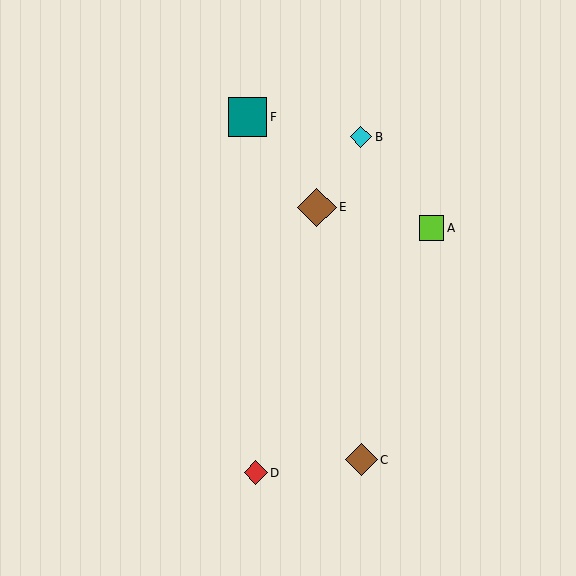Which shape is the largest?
The teal square (labeled F) is the largest.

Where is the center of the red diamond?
The center of the red diamond is at (256, 473).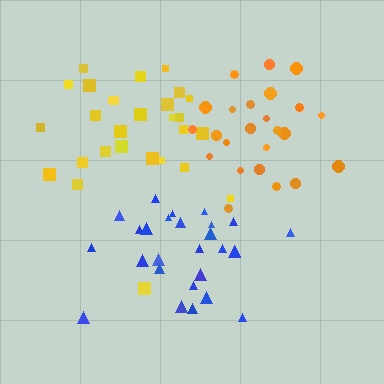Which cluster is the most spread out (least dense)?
Yellow.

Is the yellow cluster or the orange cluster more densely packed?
Orange.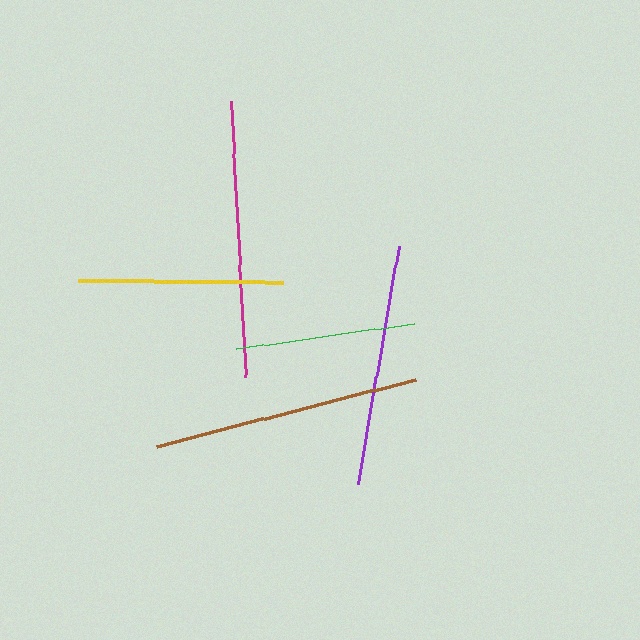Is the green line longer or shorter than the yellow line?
The yellow line is longer than the green line.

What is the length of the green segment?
The green segment is approximately 180 pixels long.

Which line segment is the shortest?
The green line is the shortest at approximately 180 pixels.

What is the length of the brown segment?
The brown segment is approximately 267 pixels long.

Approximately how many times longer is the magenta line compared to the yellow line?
The magenta line is approximately 1.4 times the length of the yellow line.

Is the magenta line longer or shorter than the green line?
The magenta line is longer than the green line.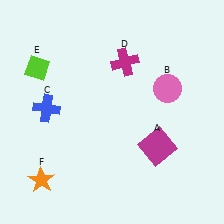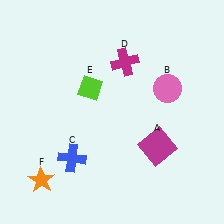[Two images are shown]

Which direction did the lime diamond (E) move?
The lime diamond (E) moved right.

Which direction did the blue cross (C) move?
The blue cross (C) moved down.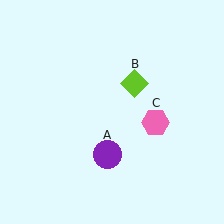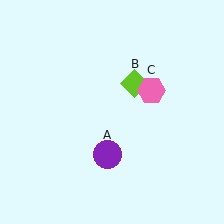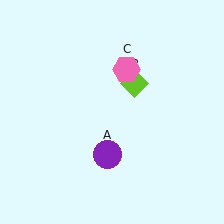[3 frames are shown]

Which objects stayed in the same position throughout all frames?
Purple circle (object A) and lime diamond (object B) remained stationary.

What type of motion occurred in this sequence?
The pink hexagon (object C) rotated counterclockwise around the center of the scene.